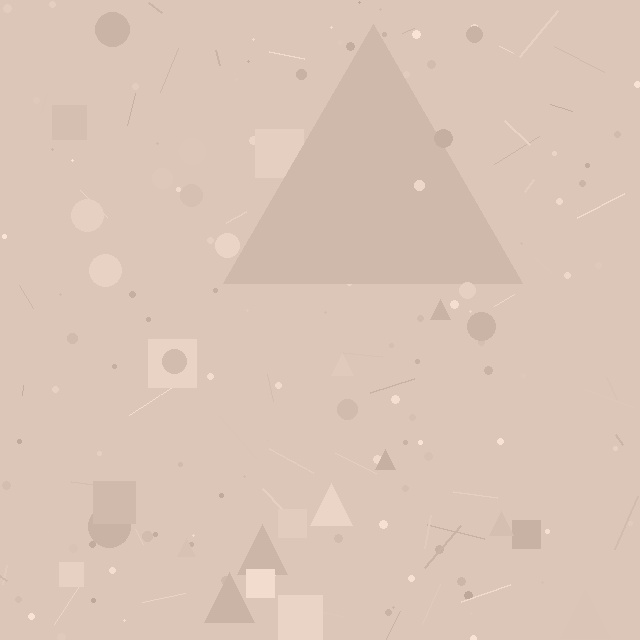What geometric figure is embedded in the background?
A triangle is embedded in the background.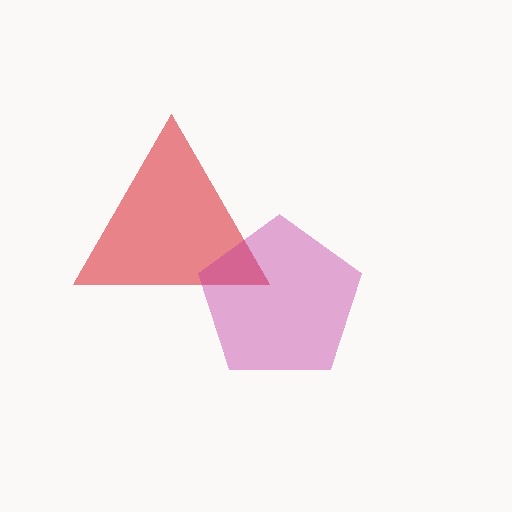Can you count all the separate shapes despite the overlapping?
Yes, there are 2 separate shapes.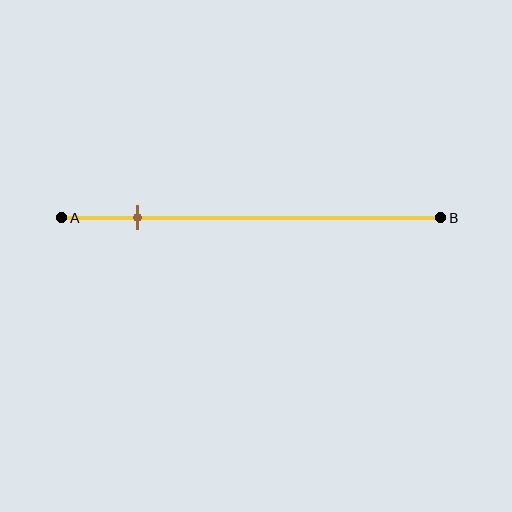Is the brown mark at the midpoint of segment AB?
No, the mark is at about 20% from A, not at the 50% midpoint.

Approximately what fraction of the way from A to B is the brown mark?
The brown mark is approximately 20% of the way from A to B.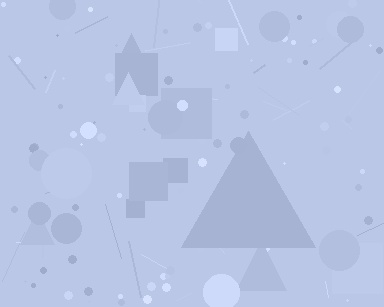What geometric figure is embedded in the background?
A triangle is embedded in the background.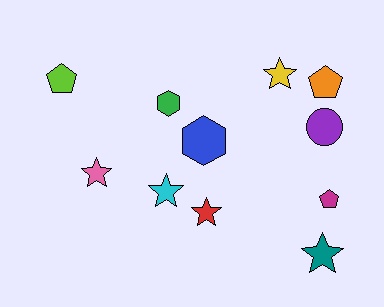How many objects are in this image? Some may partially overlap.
There are 11 objects.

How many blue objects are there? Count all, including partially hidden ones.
There is 1 blue object.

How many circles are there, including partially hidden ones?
There is 1 circle.